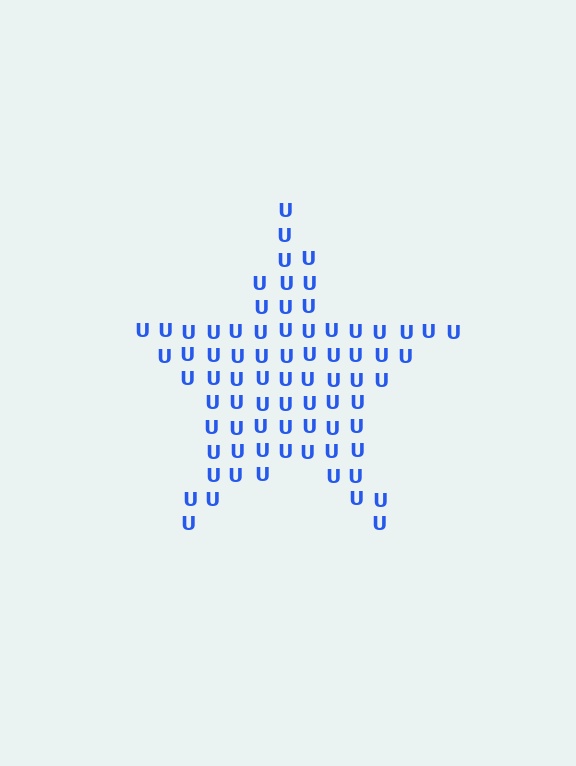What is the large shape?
The large shape is a star.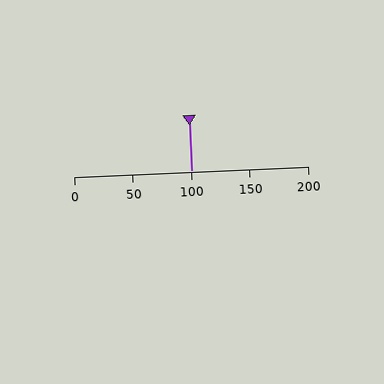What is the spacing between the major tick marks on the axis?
The major ticks are spaced 50 apart.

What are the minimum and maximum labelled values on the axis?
The axis runs from 0 to 200.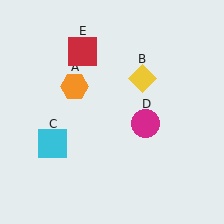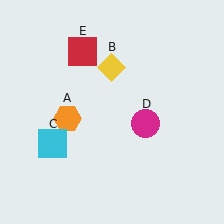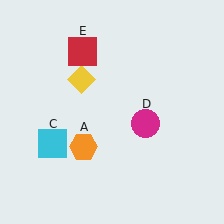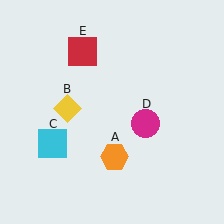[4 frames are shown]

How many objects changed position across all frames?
2 objects changed position: orange hexagon (object A), yellow diamond (object B).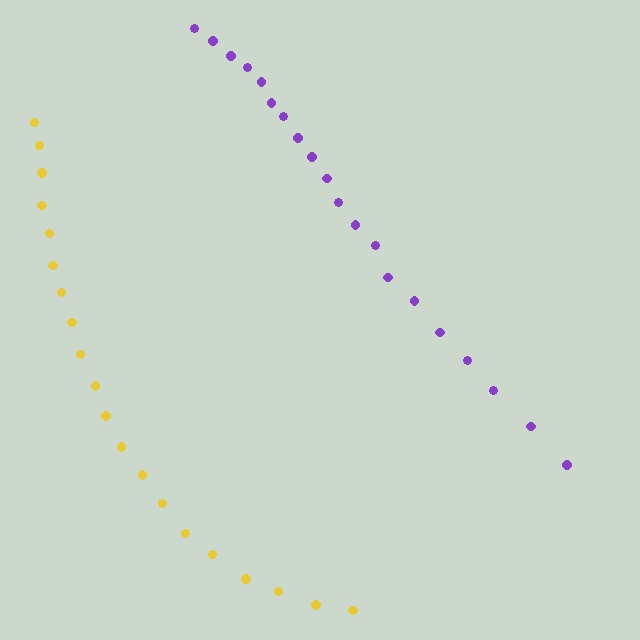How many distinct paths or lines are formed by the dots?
There are 2 distinct paths.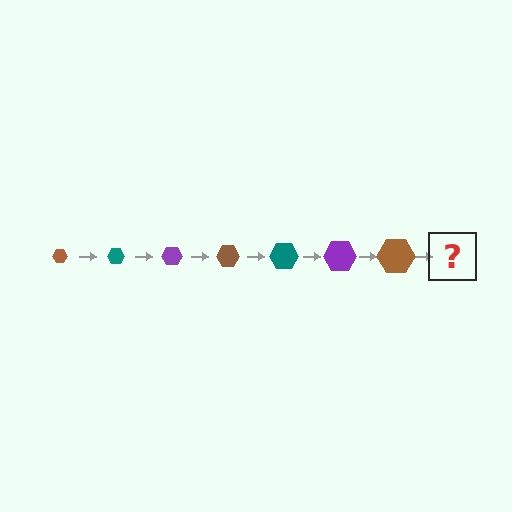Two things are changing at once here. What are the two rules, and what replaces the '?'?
The two rules are that the hexagon grows larger each step and the color cycles through brown, teal, and purple. The '?' should be a teal hexagon, larger than the previous one.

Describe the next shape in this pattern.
It should be a teal hexagon, larger than the previous one.